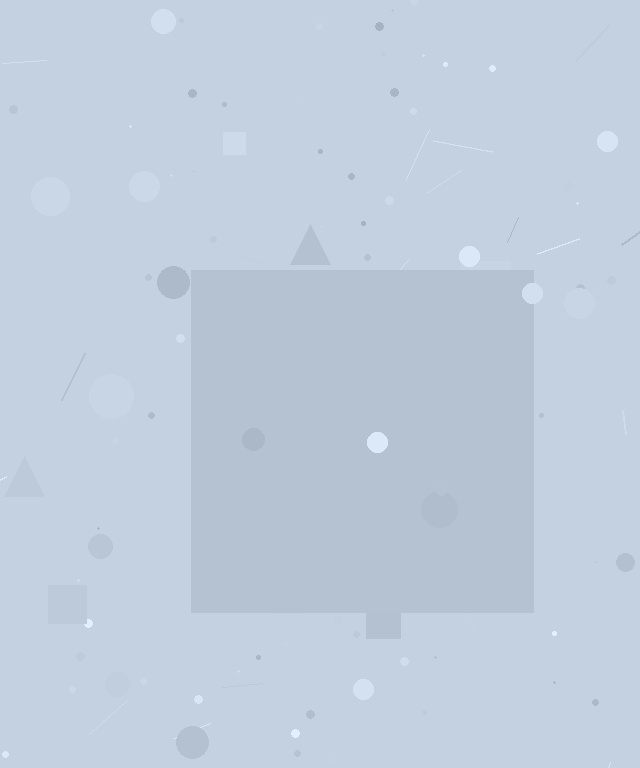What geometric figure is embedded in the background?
A square is embedded in the background.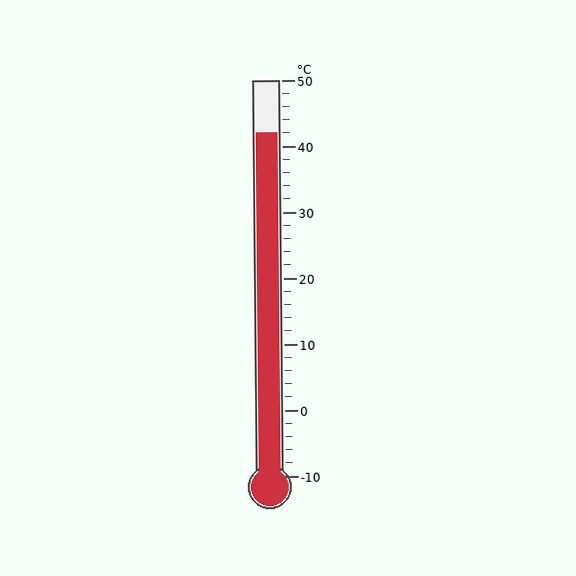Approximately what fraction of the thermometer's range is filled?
The thermometer is filled to approximately 85% of its range.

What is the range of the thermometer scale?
The thermometer scale ranges from -10°C to 50°C.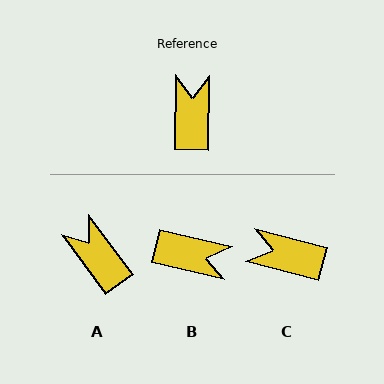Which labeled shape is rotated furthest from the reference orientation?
B, about 102 degrees away.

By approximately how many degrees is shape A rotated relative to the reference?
Approximately 38 degrees counter-clockwise.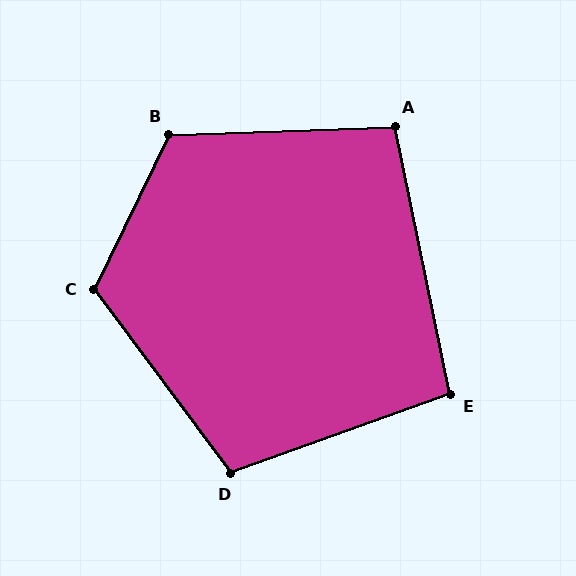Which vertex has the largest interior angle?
B, at approximately 118 degrees.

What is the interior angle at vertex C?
Approximately 118 degrees (obtuse).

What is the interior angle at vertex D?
Approximately 107 degrees (obtuse).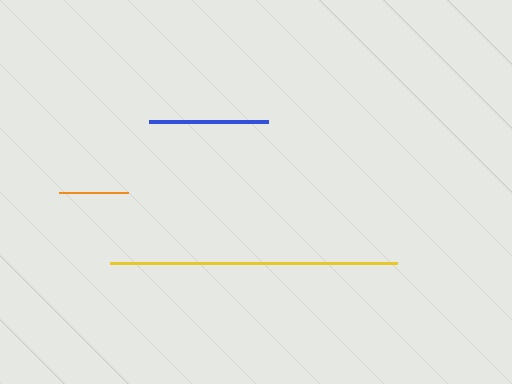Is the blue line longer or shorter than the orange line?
The blue line is longer than the orange line.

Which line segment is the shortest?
The orange line is the shortest at approximately 70 pixels.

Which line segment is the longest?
The yellow line is the longest at approximately 286 pixels.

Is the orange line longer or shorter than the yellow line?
The yellow line is longer than the orange line.